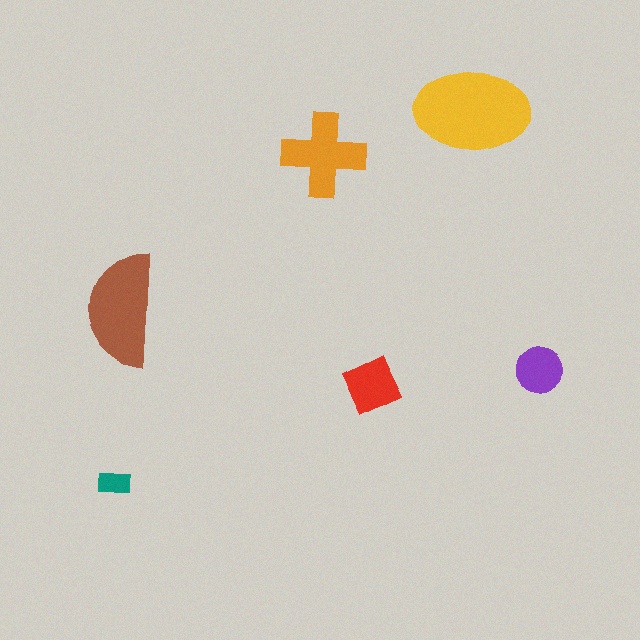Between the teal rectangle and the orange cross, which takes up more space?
The orange cross.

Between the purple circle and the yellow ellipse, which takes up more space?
The yellow ellipse.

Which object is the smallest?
The teal rectangle.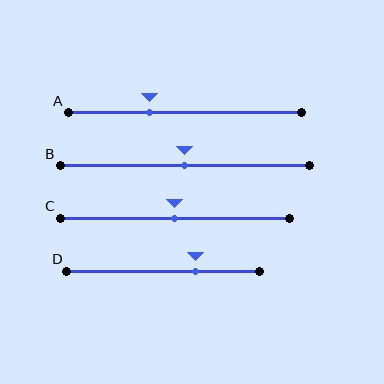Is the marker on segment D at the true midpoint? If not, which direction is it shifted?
No, the marker on segment D is shifted to the right by about 17% of the segment length.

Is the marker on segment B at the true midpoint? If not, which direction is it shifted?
Yes, the marker on segment B is at the true midpoint.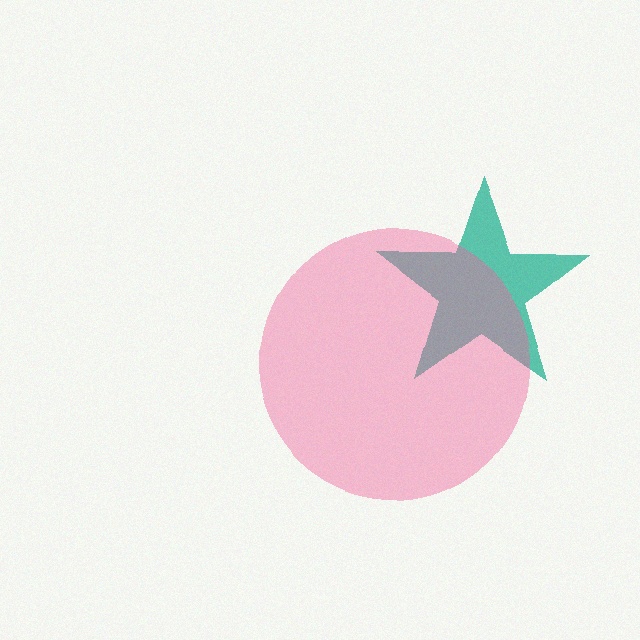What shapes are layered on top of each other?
The layered shapes are: a teal star, a pink circle.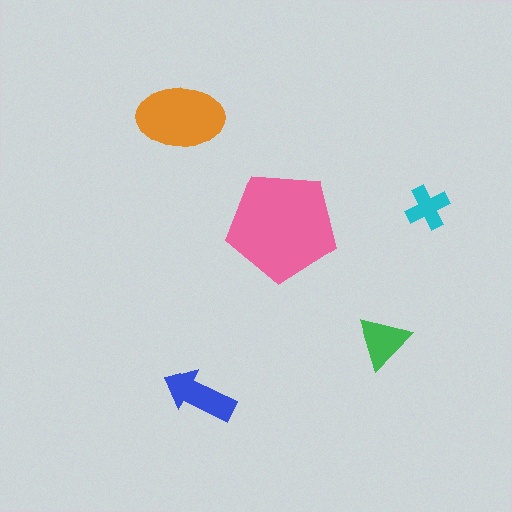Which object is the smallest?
The cyan cross.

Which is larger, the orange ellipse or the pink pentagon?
The pink pentagon.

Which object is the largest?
The pink pentagon.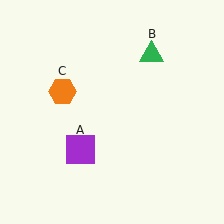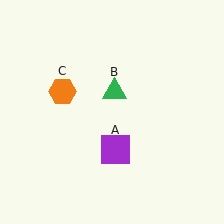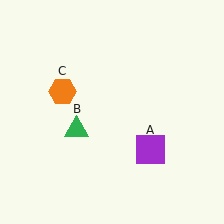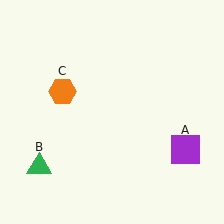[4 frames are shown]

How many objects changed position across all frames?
2 objects changed position: purple square (object A), green triangle (object B).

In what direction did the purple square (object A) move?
The purple square (object A) moved right.